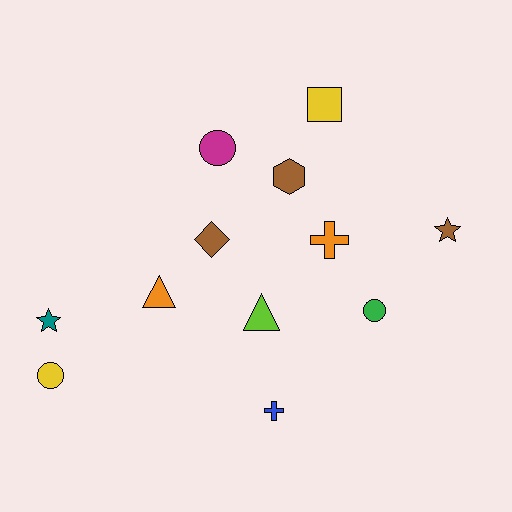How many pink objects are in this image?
There are no pink objects.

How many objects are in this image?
There are 12 objects.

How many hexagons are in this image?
There is 1 hexagon.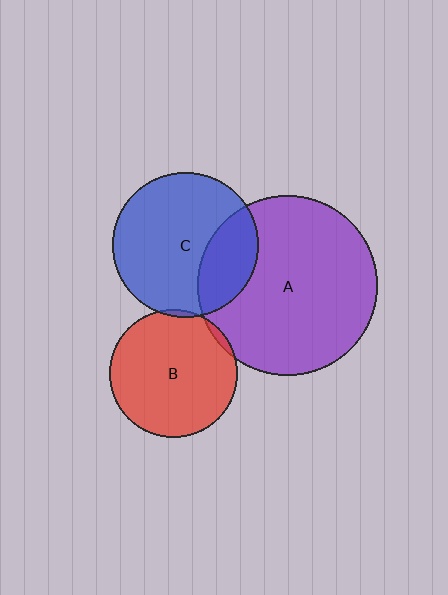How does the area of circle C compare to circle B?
Approximately 1.3 times.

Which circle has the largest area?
Circle A (purple).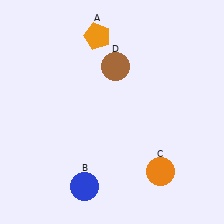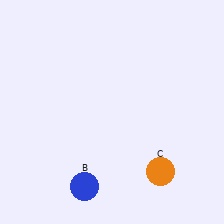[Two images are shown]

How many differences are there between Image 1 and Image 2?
There are 2 differences between the two images.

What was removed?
The brown circle (D), the orange pentagon (A) were removed in Image 2.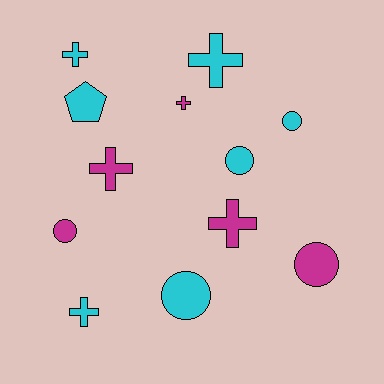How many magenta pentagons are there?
There are no magenta pentagons.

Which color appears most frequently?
Cyan, with 7 objects.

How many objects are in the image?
There are 12 objects.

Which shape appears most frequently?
Cross, with 6 objects.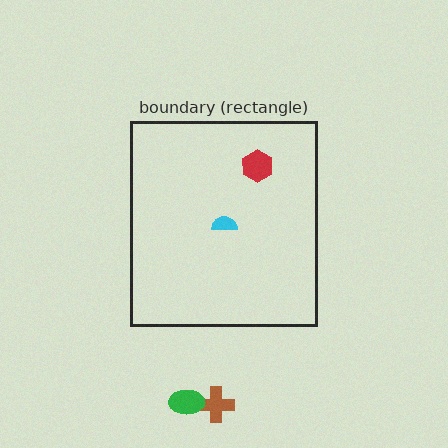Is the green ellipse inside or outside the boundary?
Outside.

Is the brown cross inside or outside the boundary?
Outside.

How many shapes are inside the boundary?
2 inside, 2 outside.